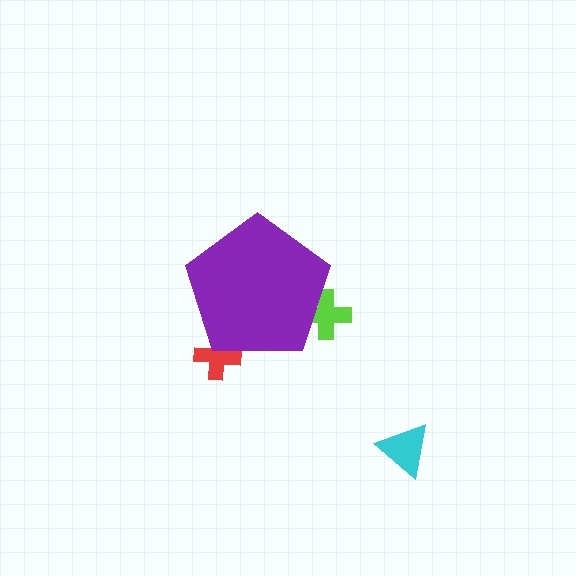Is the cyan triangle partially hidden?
No, the cyan triangle is fully visible.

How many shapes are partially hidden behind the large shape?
2 shapes are partially hidden.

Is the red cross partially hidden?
Yes, the red cross is partially hidden behind the purple pentagon.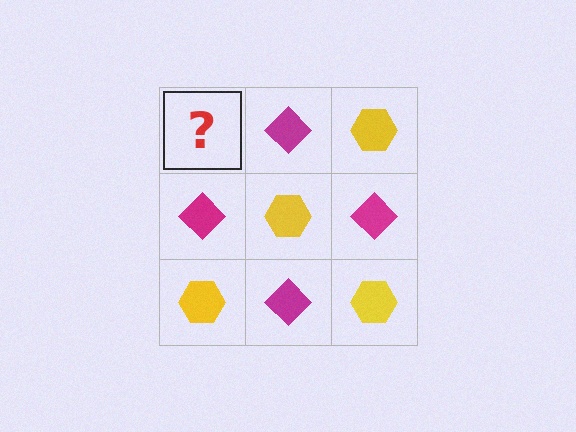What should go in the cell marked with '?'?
The missing cell should contain a yellow hexagon.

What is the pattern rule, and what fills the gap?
The rule is that it alternates yellow hexagon and magenta diamond in a checkerboard pattern. The gap should be filled with a yellow hexagon.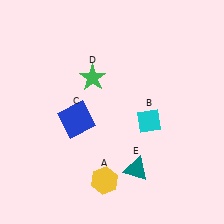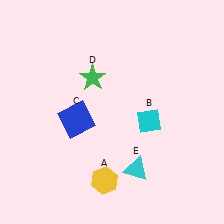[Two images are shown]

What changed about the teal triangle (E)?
In Image 1, E is teal. In Image 2, it changed to cyan.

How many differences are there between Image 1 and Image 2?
There is 1 difference between the two images.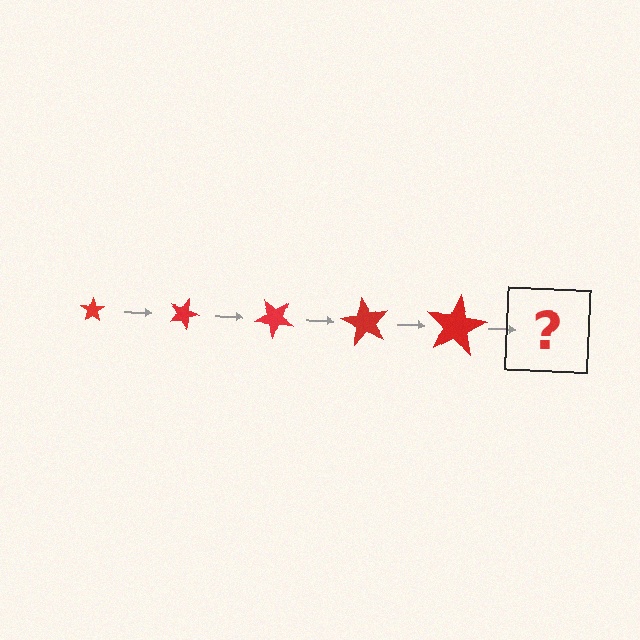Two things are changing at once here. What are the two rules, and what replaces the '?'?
The two rules are that the star grows larger each step and it rotates 20 degrees each step. The '?' should be a star, larger than the previous one and rotated 100 degrees from the start.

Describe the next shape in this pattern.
It should be a star, larger than the previous one and rotated 100 degrees from the start.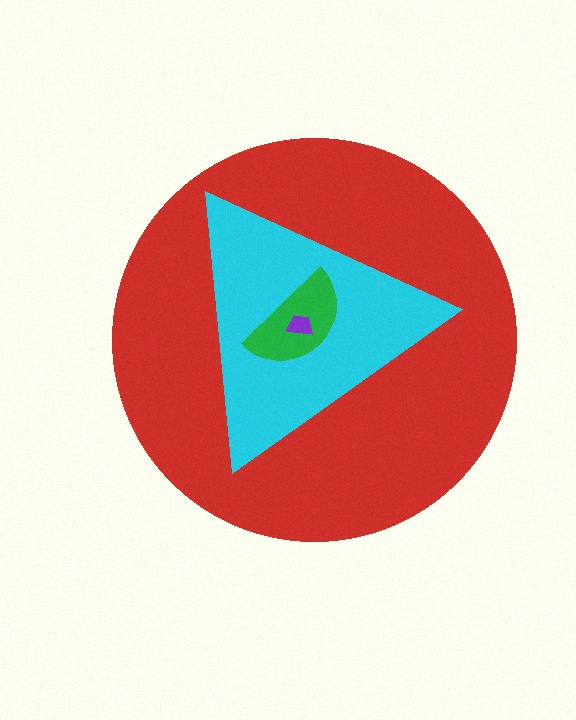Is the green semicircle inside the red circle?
Yes.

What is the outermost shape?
The red circle.